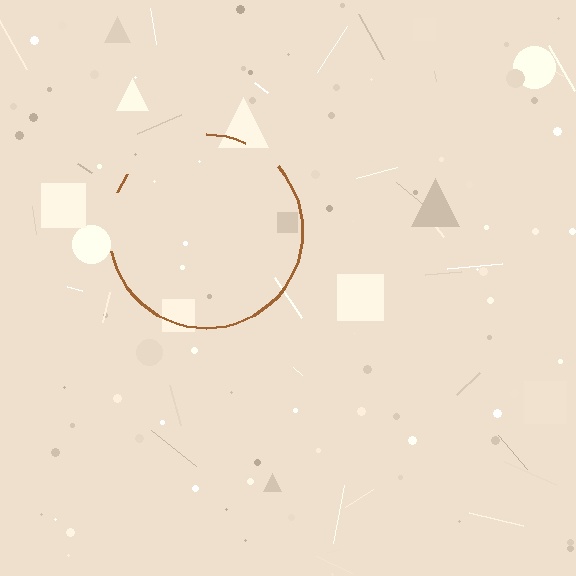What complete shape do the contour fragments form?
The contour fragments form a circle.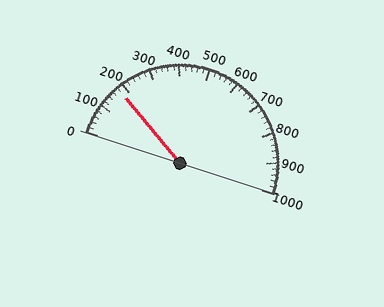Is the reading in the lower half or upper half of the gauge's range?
The reading is in the lower half of the range (0 to 1000).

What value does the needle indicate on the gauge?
The needle indicates approximately 180.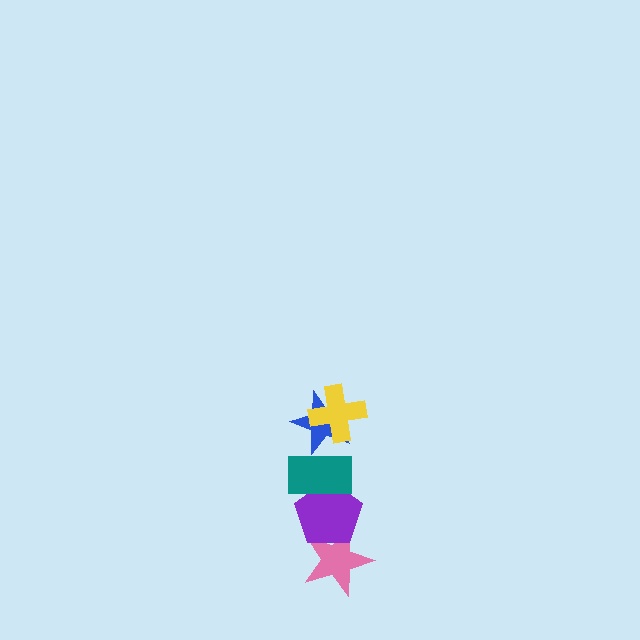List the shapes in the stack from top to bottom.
From top to bottom: the yellow cross, the blue star, the teal rectangle, the purple pentagon, the pink star.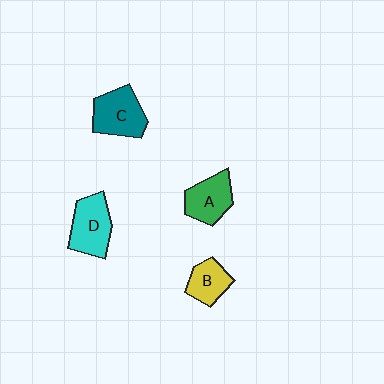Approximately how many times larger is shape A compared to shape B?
Approximately 1.3 times.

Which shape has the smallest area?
Shape B (yellow).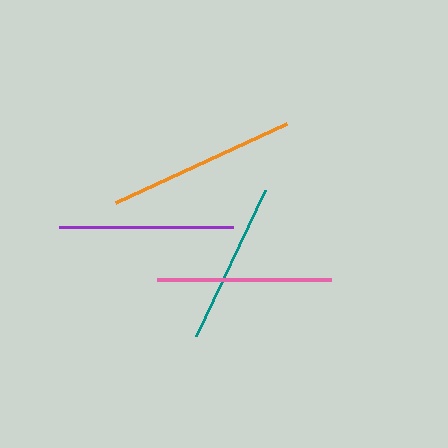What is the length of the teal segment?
The teal segment is approximately 160 pixels long.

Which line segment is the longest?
The orange line is the longest at approximately 189 pixels.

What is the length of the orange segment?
The orange segment is approximately 189 pixels long.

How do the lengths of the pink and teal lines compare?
The pink and teal lines are approximately the same length.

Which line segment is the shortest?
The teal line is the shortest at approximately 160 pixels.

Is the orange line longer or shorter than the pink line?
The orange line is longer than the pink line.